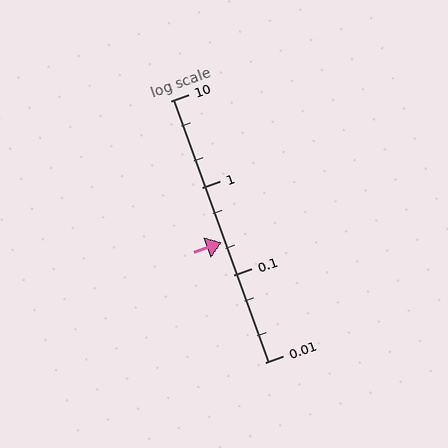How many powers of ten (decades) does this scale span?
The scale spans 3 decades, from 0.01 to 10.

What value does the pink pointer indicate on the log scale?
The pointer indicates approximately 0.24.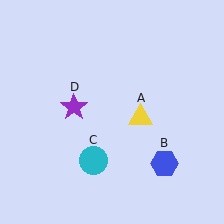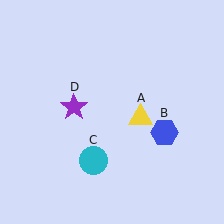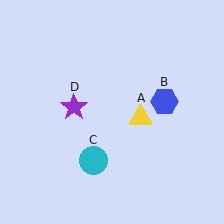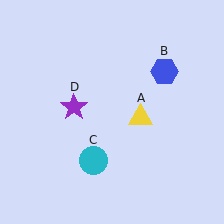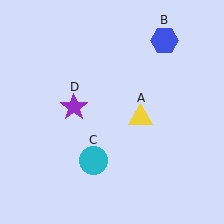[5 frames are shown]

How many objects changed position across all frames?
1 object changed position: blue hexagon (object B).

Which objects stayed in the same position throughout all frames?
Yellow triangle (object A) and cyan circle (object C) and purple star (object D) remained stationary.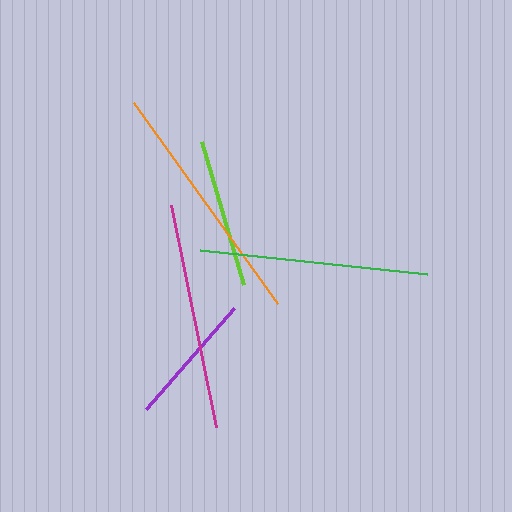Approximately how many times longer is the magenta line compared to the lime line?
The magenta line is approximately 1.5 times the length of the lime line.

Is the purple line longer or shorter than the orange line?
The orange line is longer than the purple line.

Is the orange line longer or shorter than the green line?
The orange line is longer than the green line.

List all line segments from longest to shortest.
From longest to shortest: orange, green, magenta, lime, purple.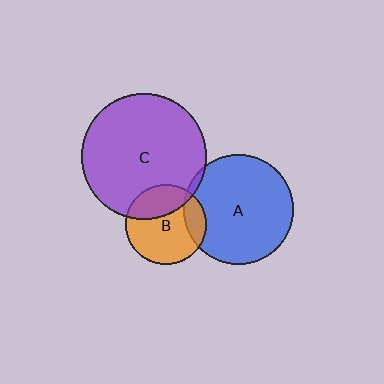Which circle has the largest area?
Circle C (purple).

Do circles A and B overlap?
Yes.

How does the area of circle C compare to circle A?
Approximately 1.3 times.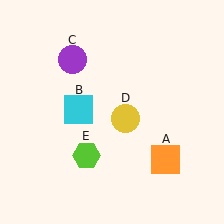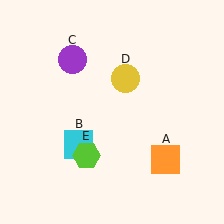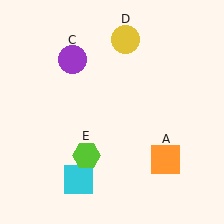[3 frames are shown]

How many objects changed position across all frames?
2 objects changed position: cyan square (object B), yellow circle (object D).